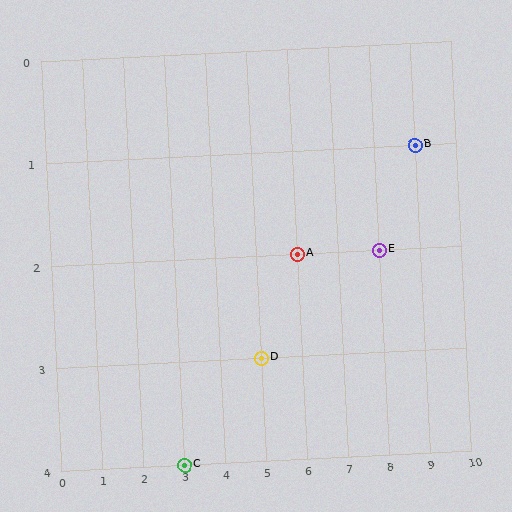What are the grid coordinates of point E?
Point E is at grid coordinates (8, 2).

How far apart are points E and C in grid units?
Points E and C are 5 columns and 2 rows apart (about 5.4 grid units diagonally).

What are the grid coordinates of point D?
Point D is at grid coordinates (5, 3).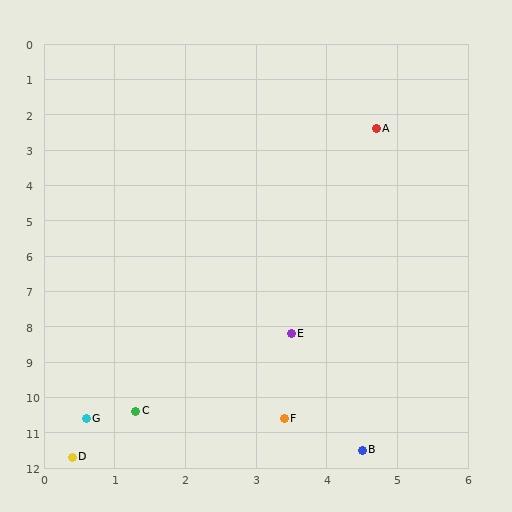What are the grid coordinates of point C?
Point C is at approximately (1.3, 10.4).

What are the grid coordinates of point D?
Point D is at approximately (0.4, 11.7).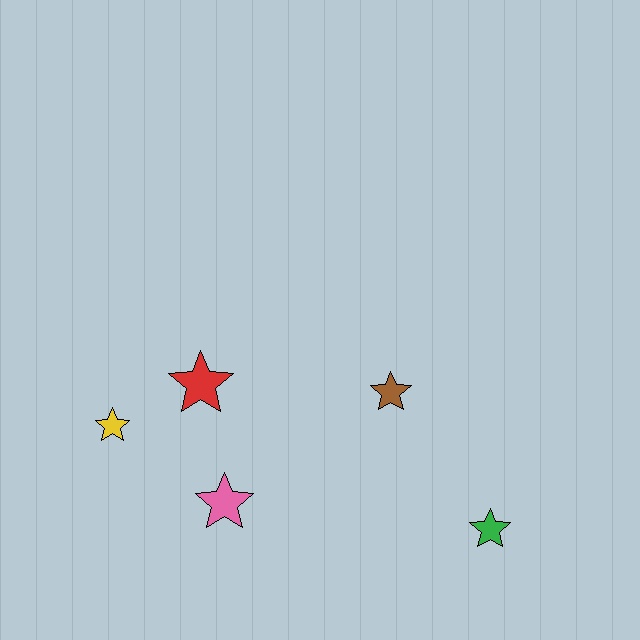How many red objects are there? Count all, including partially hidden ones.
There is 1 red object.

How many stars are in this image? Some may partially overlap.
There are 5 stars.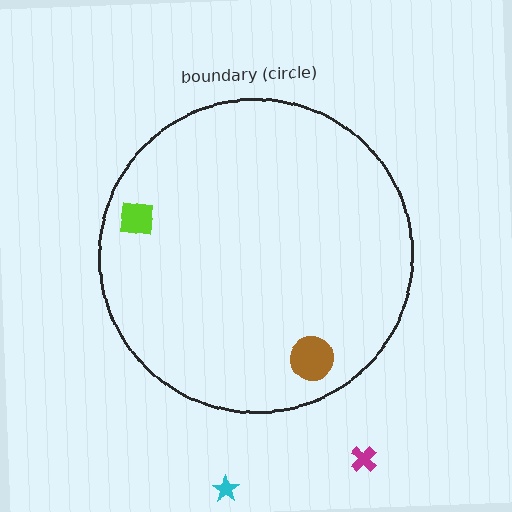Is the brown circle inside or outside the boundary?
Inside.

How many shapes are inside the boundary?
2 inside, 2 outside.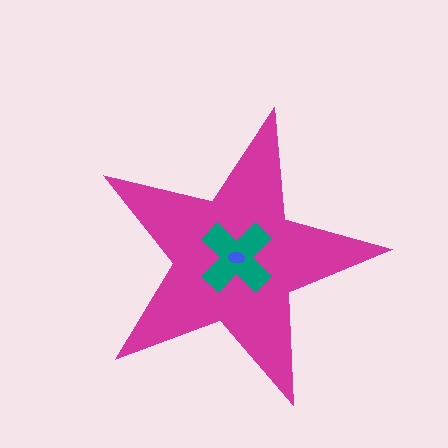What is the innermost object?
The blue ellipse.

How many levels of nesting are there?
3.